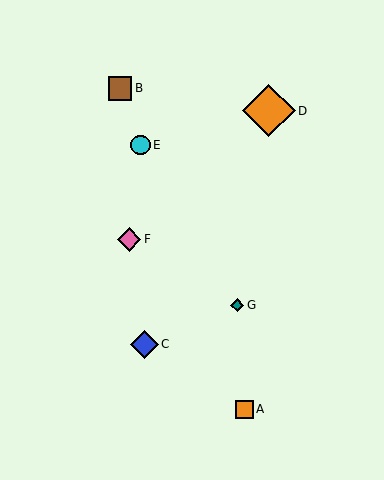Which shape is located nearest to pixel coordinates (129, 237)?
The pink diamond (labeled F) at (129, 239) is nearest to that location.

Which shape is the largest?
The orange diamond (labeled D) is the largest.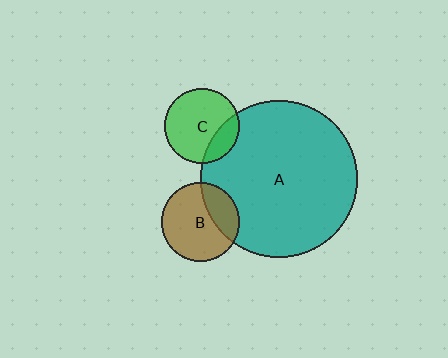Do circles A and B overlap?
Yes.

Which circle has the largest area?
Circle A (teal).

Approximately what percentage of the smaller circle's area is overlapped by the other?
Approximately 30%.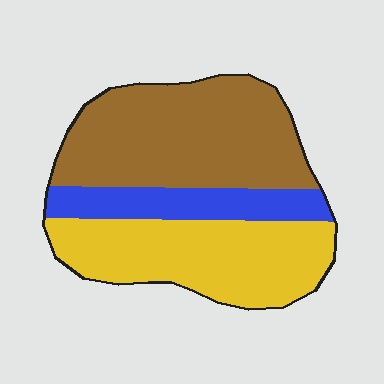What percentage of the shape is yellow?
Yellow takes up about three eighths (3/8) of the shape.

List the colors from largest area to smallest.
From largest to smallest: brown, yellow, blue.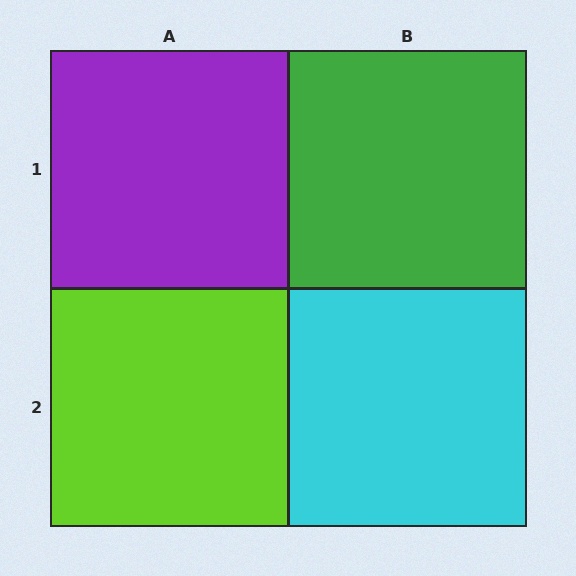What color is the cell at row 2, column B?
Cyan.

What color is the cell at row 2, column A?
Lime.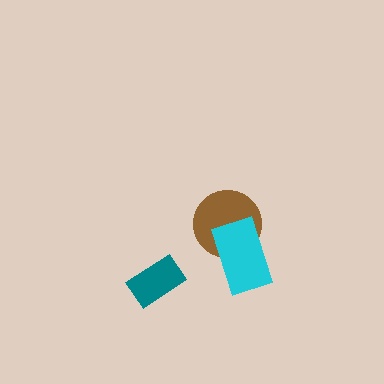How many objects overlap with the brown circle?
1 object overlaps with the brown circle.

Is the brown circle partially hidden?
Yes, it is partially covered by another shape.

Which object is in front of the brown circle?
The cyan rectangle is in front of the brown circle.